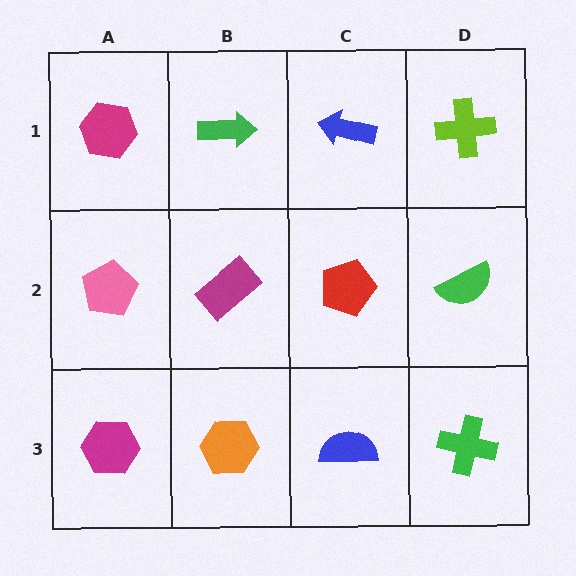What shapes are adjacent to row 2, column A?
A magenta hexagon (row 1, column A), a magenta hexagon (row 3, column A), a magenta rectangle (row 2, column B).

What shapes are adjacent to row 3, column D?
A green semicircle (row 2, column D), a blue semicircle (row 3, column C).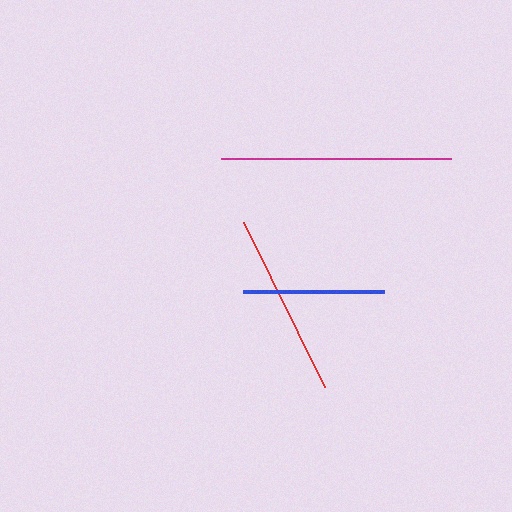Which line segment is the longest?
The magenta line is the longest at approximately 230 pixels.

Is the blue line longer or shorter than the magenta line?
The magenta line is longer than the blue line.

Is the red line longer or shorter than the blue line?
The red line is longer than the blue line.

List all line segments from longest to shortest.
From longest to shortest: magenta, red, blue.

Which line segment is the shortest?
The blue line is the shortest at approximately 141 pixels.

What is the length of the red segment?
The red segment is approximately 184 pixels long.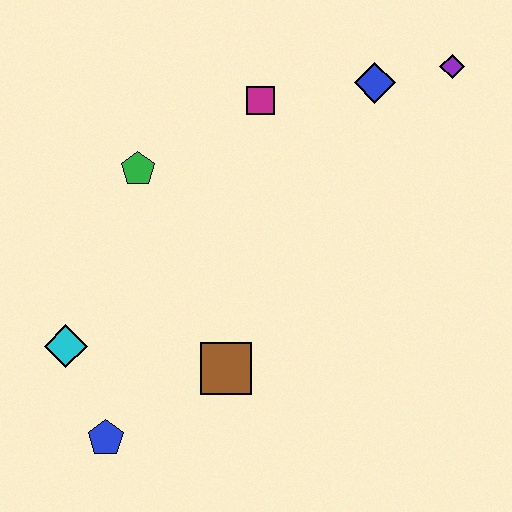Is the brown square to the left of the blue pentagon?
No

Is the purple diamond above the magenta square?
Yes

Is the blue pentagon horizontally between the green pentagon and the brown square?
No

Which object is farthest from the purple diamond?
The blue pentagon is farthest from the purple diamond.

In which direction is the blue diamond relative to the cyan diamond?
The blue diamond is to the right of the cyan diamond.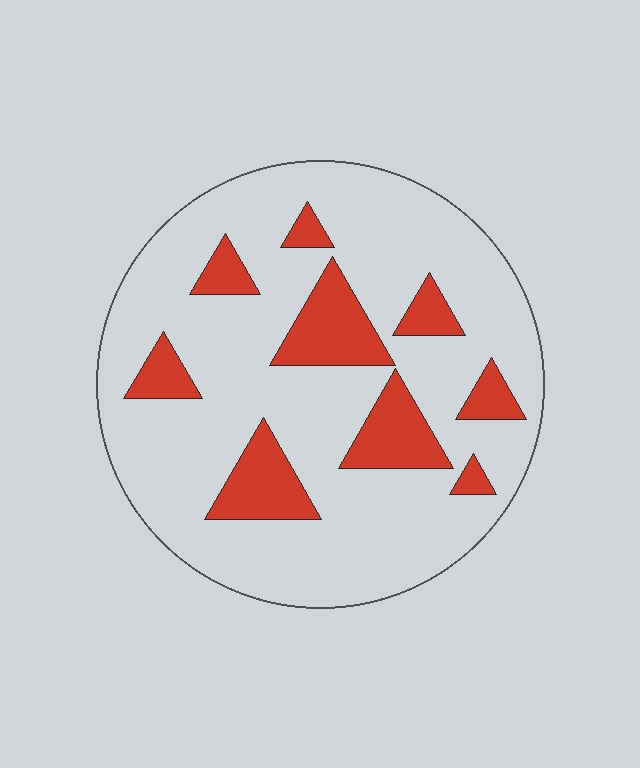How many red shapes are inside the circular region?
9.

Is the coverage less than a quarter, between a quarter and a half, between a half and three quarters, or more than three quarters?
Less than a quarter.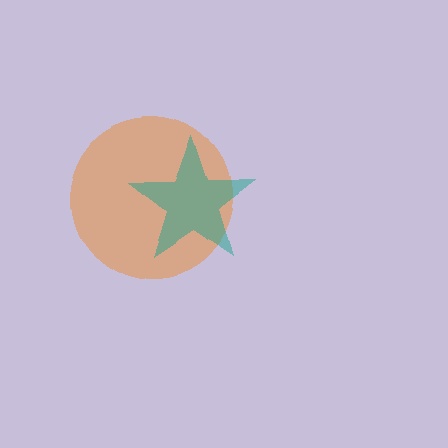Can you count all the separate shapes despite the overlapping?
Yes, there are 2 separate shapes.